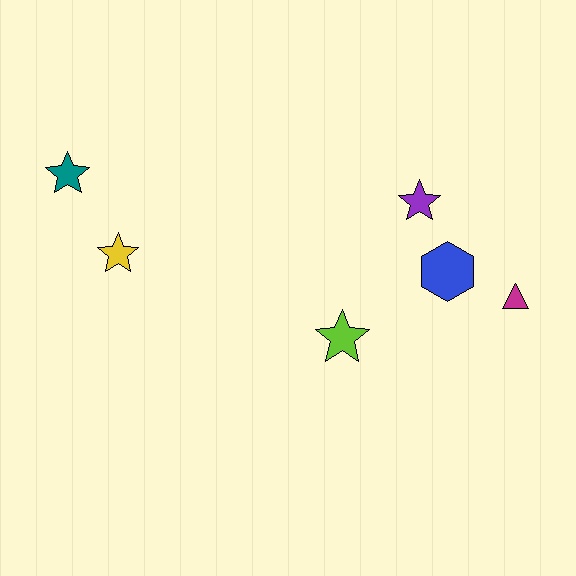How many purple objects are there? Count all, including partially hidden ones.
There is 1 purple object.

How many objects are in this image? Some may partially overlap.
There are 6 objects.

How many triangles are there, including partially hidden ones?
There is 1 triangle.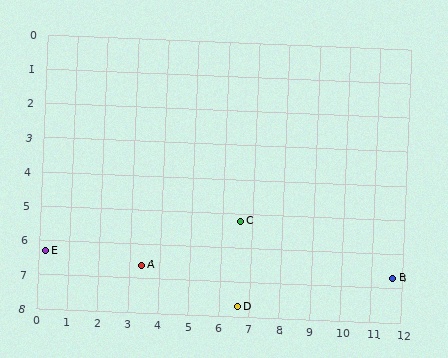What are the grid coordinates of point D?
Point D is at approximately (6.6, 7.7).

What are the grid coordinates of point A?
Point A is at approximately (3.4, 6.6).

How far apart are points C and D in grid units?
Points C and D are about 2.5 grid units apart.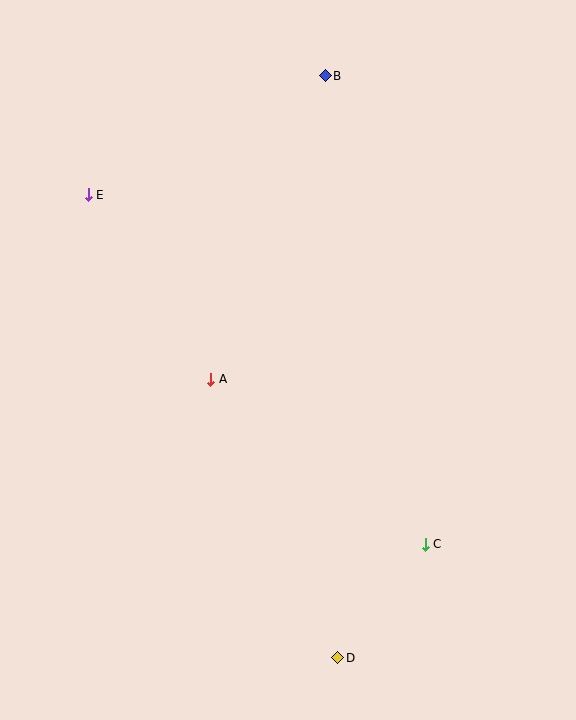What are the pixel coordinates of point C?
Point C is at (425, 544).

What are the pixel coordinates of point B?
Point B is at (325, 76).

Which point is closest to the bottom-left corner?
Point D is closest to the bottom-left corner.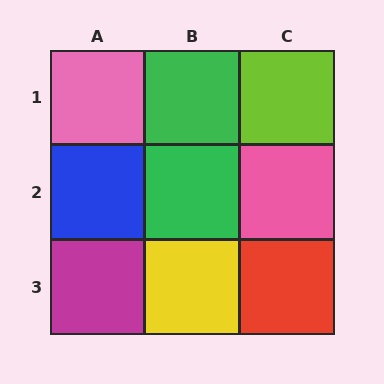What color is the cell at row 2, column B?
Green.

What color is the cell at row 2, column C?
Pink.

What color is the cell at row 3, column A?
Magenta.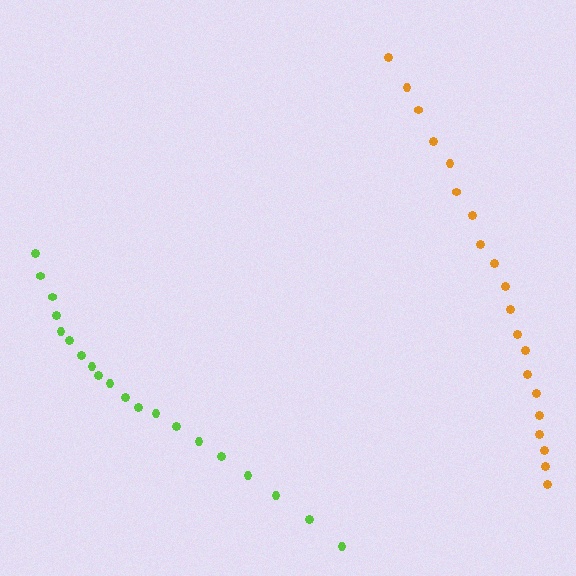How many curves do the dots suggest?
There are 2 distinct paths.